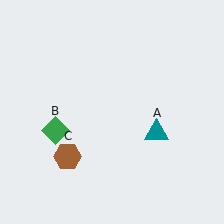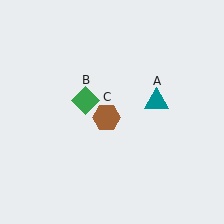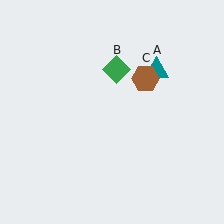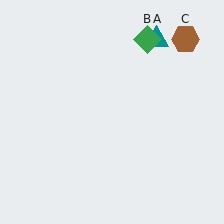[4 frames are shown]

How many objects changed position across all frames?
3 objects changed position: teal triangle (object A), green diamond (object B), brown hexagon (object C).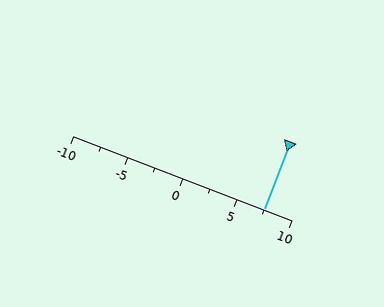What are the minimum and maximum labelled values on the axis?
The axis runs from -10 to 10.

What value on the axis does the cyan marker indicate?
The marker indicates approximately 7.5.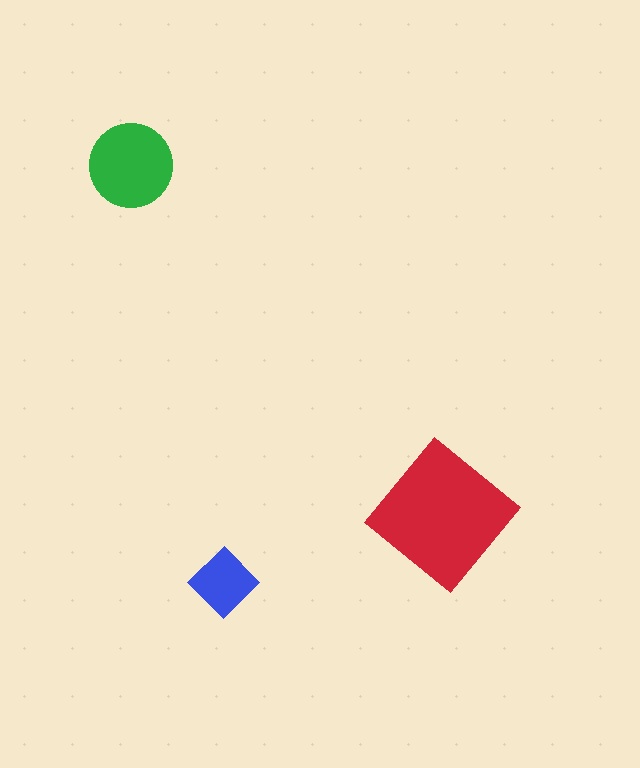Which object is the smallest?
The blue diamond.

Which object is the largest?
The red diamond.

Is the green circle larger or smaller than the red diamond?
Smaller.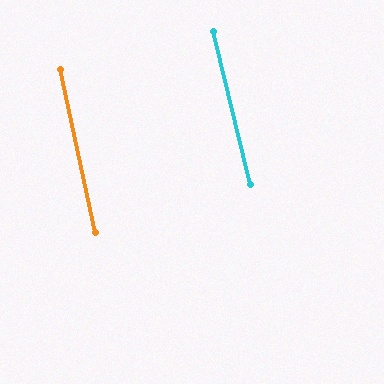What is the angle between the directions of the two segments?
Approximately 2 degrees.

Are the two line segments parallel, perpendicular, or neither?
Parallel — their directions differ by only 1.7°.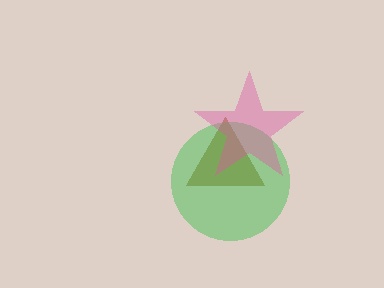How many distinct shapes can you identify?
There are 3 distinct shapes: a brown triangle, a green circle, a pink star.